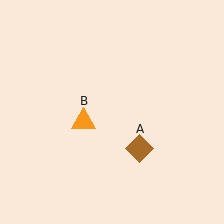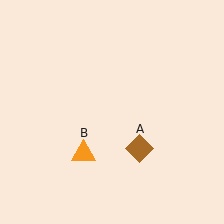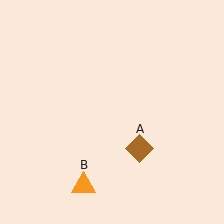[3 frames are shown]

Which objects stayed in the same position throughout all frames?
Brown diamond (object A) remained stationary.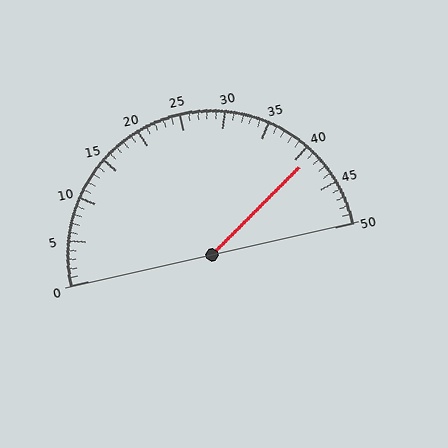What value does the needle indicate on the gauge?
The needle indicates approximately 41.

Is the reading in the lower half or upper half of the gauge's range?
The reading is in the upper half of the range (0 to 50).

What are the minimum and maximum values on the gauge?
The gauge ranges from 0 to 50.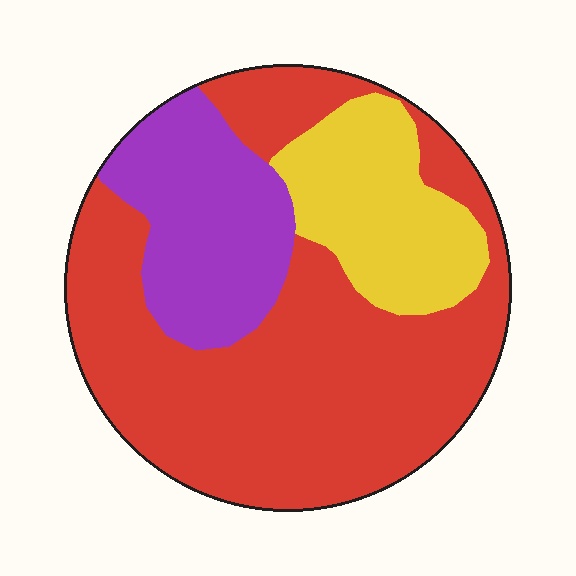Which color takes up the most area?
Red, at roughly 60%.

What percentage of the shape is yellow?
Yellow takes up about one fifth (1/5) of the shape.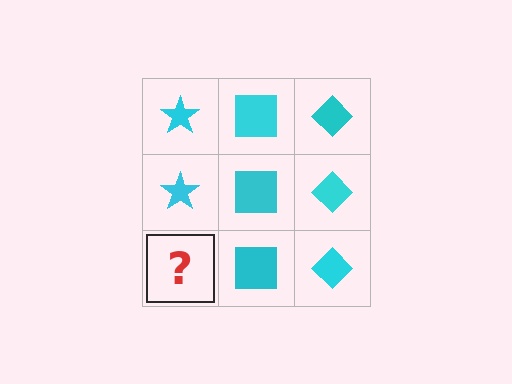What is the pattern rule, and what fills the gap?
The rule is that each column has a consistent shape. The gap should be filled with a cyan star.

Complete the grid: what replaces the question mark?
The question mark should be replaced with a cyan star.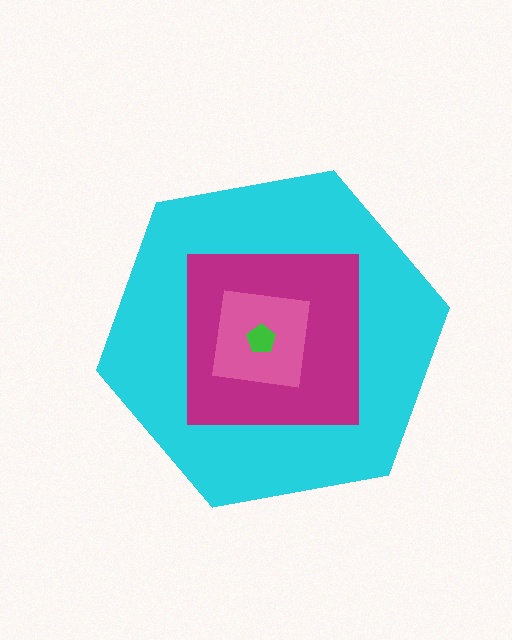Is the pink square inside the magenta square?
Yes.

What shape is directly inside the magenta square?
The pink square.